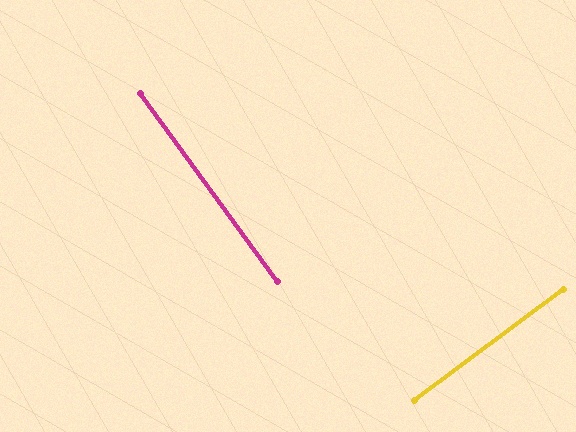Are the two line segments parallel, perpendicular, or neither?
Perpendicular — they meet at approximately 89°.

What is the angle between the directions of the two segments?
Approximately 89 degrees.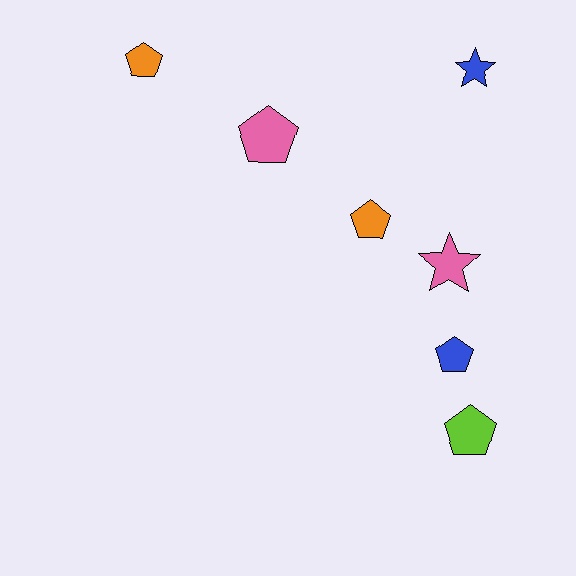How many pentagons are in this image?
There are 5 pentagons.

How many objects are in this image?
There are 7 objects.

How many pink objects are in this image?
There are 2 pink objects.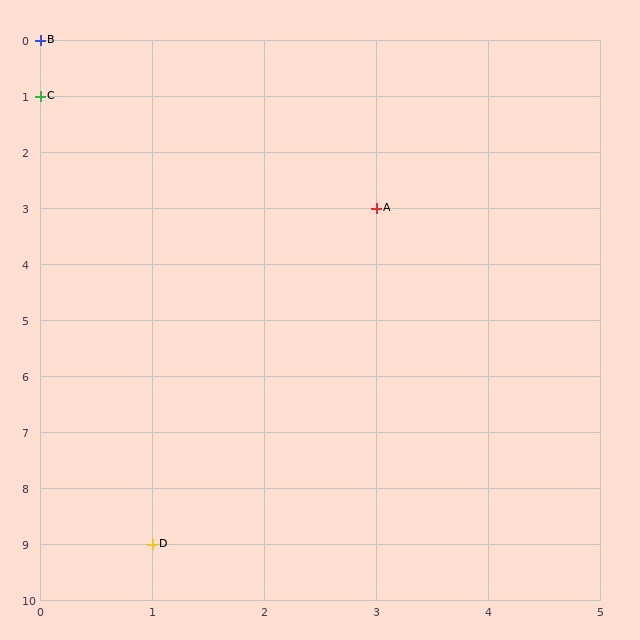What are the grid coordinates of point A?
Point A is at grid coordinates (3, 3).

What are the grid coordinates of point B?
Point B is at grid coordinates (0, 0).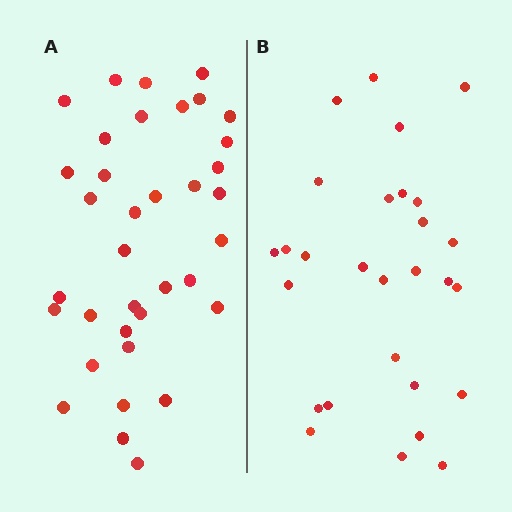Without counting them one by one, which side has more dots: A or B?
Region A (the left region) has more dots.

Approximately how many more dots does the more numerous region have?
Region A has roughly 8 or so more dots than region B.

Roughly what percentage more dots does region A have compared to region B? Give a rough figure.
About 30% more.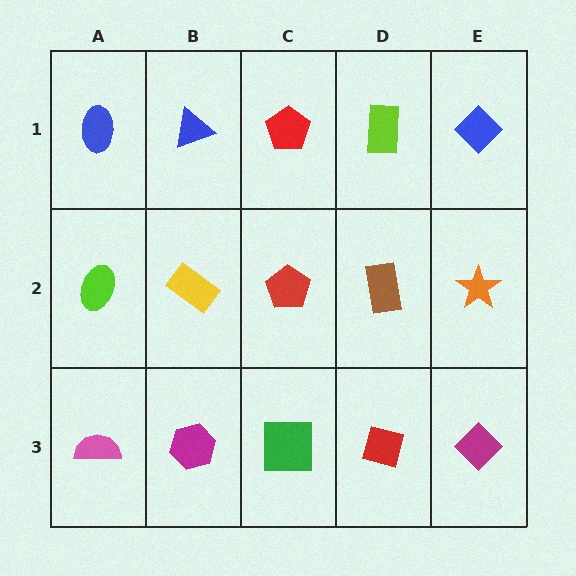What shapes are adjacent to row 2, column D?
A lime rectangle (row 1, column D), a red diamond (row 3, column D), a red pentagon (row 2, column C), an orange star (row 2, column E).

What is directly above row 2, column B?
A blue triangle.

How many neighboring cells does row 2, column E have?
3.